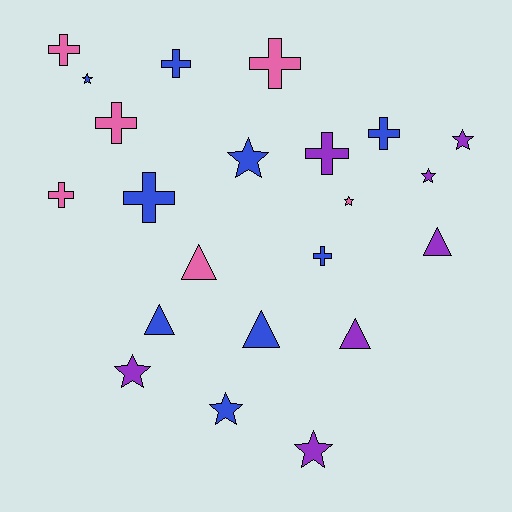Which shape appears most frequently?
Cross, with 9 objects.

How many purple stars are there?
There are 4 purple stars.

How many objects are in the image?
There are 22 objects.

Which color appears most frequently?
Blue, with 9 objects.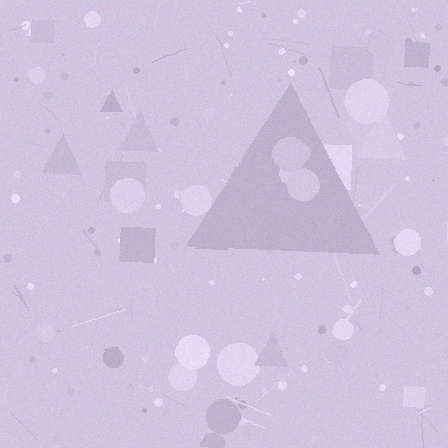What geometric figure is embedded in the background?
A triangle is embedded in the background.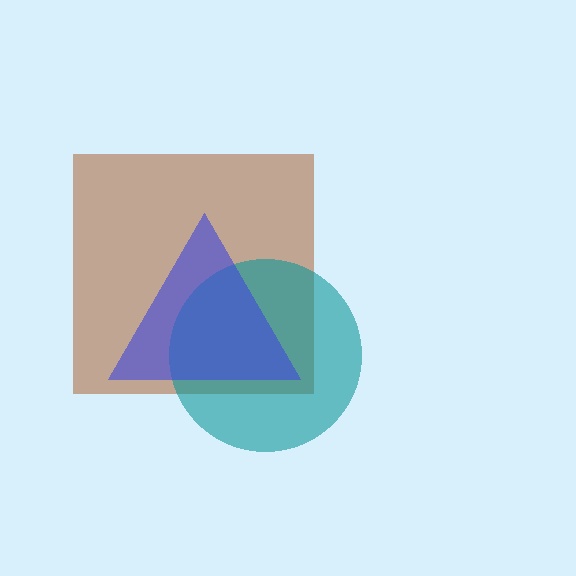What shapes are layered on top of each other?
The layered shapes are: a brown square, a teal circle, a blue triangle.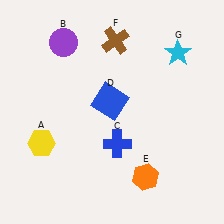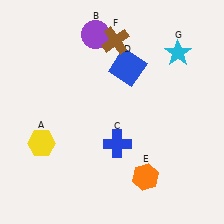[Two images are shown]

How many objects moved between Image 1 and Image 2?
2 objects moved between the two images.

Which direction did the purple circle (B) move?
The purple circle (B) moved right.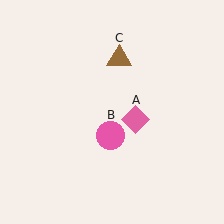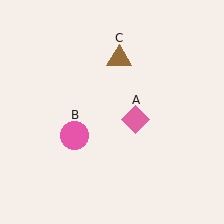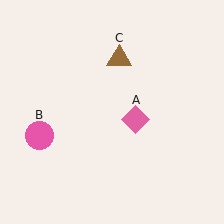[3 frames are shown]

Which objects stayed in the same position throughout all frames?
Pink diamond (object A) and brown triangle (object C) remained stationary.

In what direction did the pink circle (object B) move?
The pink circle (object B) moved left.